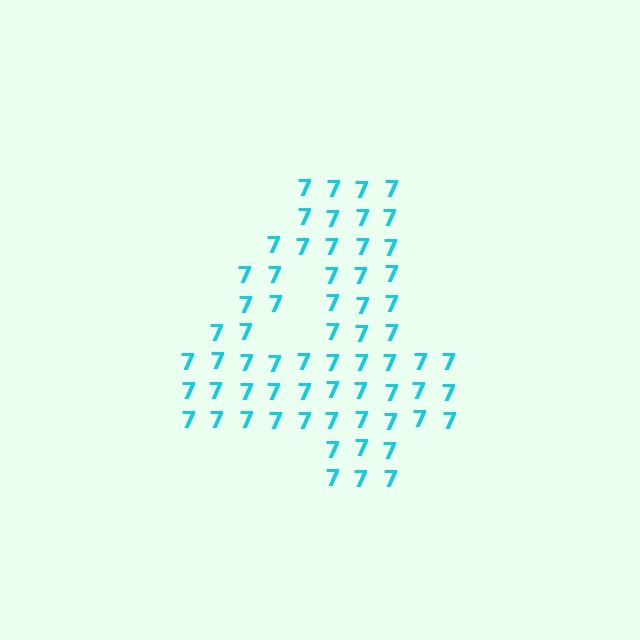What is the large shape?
The large shape is the digit 4.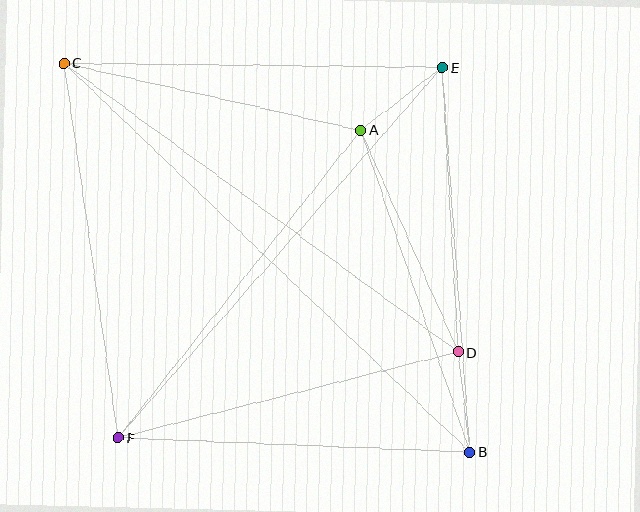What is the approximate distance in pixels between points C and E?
The distance between C and E is approximately 378 pixels.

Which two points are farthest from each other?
Points B and C are farthest from each other.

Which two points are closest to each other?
Points B and D are closest to each other.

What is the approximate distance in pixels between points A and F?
The distance between A and F is approximately 392 pixels.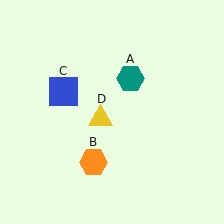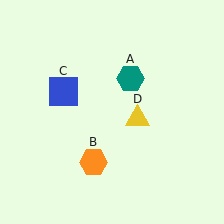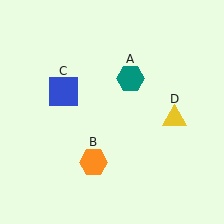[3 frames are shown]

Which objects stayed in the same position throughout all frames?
Teal hexagon (object A) and orange hexagon (object B) and blue square (object C) remained stationary.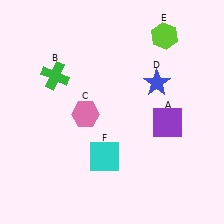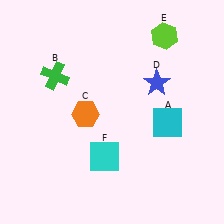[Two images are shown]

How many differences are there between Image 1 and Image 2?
There are 2 differences between the two images.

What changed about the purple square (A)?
In Image 1, A is purple. In Image 2, it changed to cyan.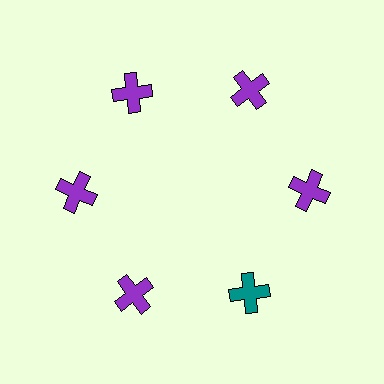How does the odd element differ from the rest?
It has a different color: teal instead of purple.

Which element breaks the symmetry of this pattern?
The teal cross at roughly the 5 o'clock position breaks the symmetry. All other shapes are purple crosses.